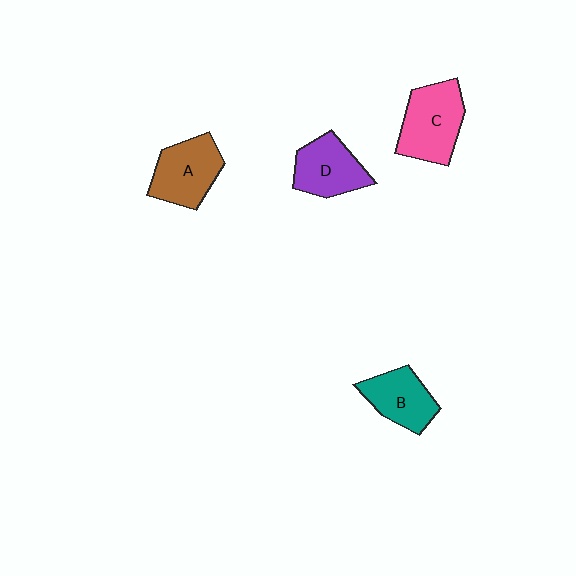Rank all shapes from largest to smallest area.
From largest to smallest: C (pink), A (brown), D (purple), B (teal).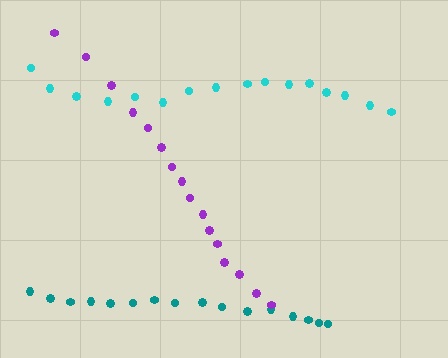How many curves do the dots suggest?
There are 3 distinct paths.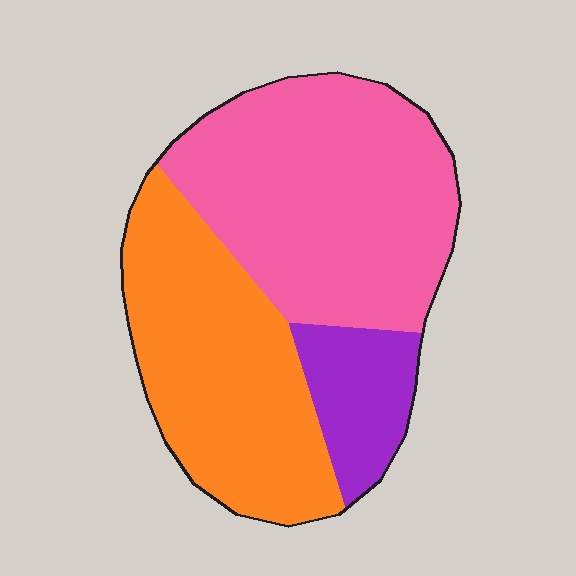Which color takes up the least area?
Purple, at roughly 15%.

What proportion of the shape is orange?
Orange covers 39% of the shape.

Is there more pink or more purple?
Pink.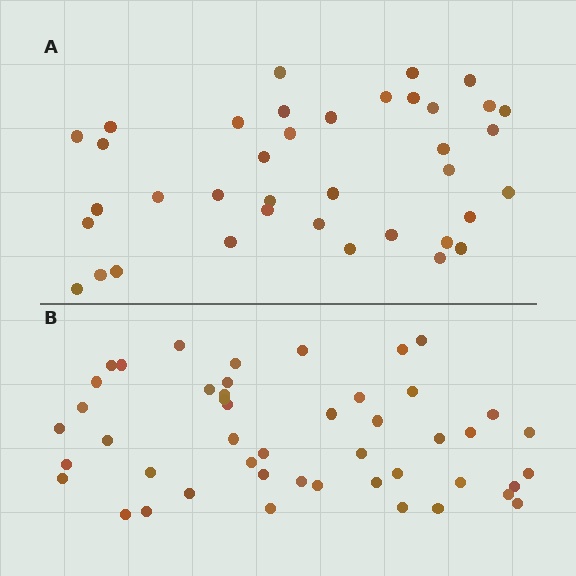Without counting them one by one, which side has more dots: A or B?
Region B (the bottom region) has more dots.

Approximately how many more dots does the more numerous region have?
Region B has roughly 8 or so more dots than region A.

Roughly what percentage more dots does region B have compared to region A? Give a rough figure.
About 25% more.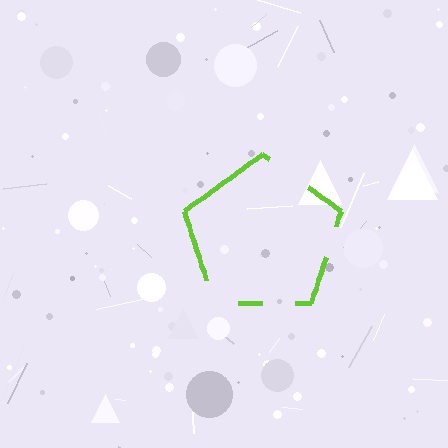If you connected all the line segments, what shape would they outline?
They would outline a pentagon.